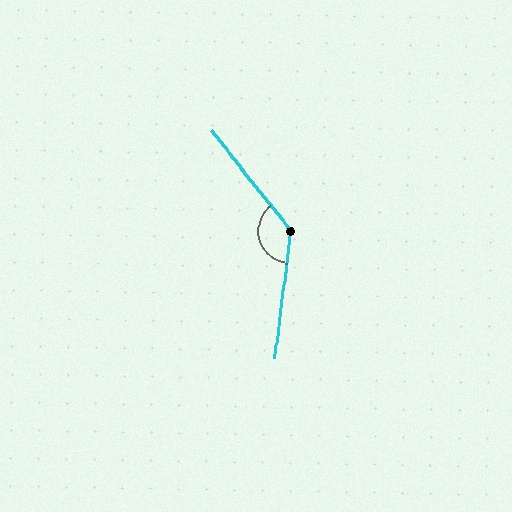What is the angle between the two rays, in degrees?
Approximately 135 degrees.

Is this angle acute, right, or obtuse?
It is obtuse.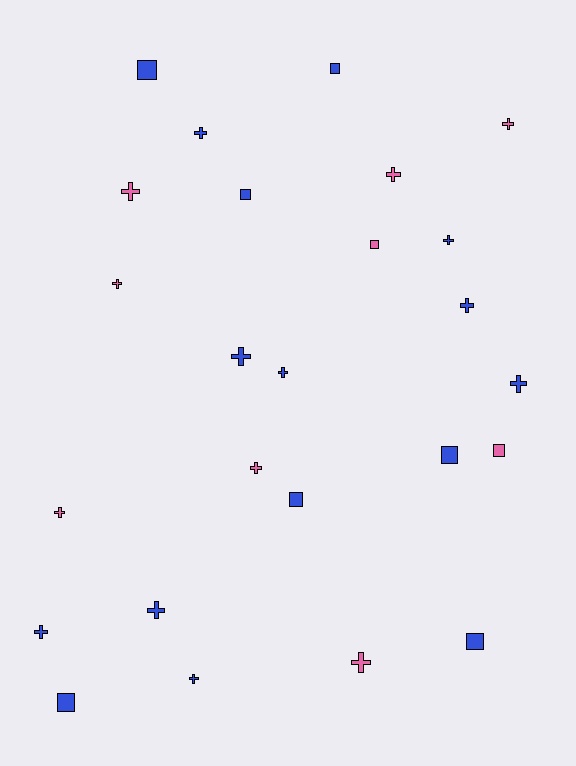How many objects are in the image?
There are 25 objects.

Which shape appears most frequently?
Cross, with 16 objects.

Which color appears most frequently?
Blue, with 16 objects.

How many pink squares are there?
There are 2 pink squares.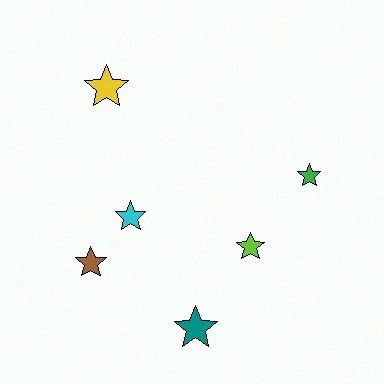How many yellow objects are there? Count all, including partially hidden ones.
There is 1 yellow object.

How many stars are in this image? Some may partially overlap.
There are 6 stars.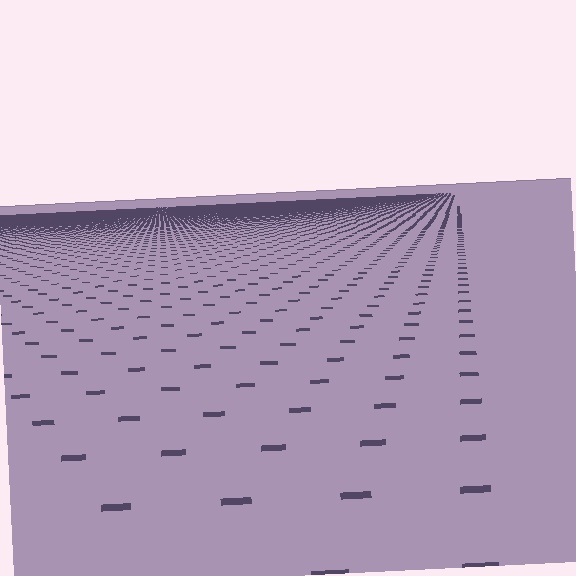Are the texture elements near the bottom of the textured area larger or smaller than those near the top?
Larger. Near the bottom, elements are closer to the viewer and appear at a bigger on-screen size.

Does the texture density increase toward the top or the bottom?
Density increases toward the top.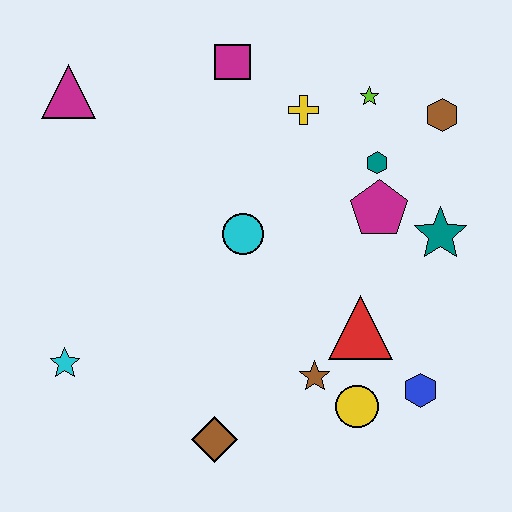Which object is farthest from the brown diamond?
The brown hexagon is farthest from the brown diamond.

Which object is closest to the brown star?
The yellow circle is closest to the brown star.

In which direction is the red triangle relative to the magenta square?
The red triangle is below the magenta square.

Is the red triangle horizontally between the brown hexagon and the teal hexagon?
No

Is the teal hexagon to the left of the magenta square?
No